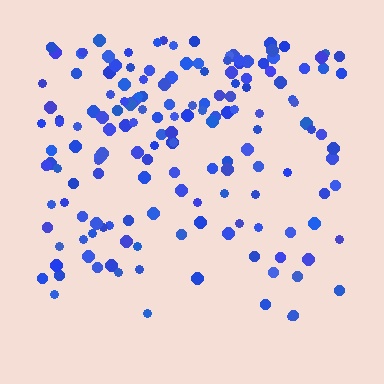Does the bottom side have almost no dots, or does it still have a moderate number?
Still a moderate number, just noticeably fewer than the top.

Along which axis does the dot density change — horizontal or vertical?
Vertical.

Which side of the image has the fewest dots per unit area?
The bottom.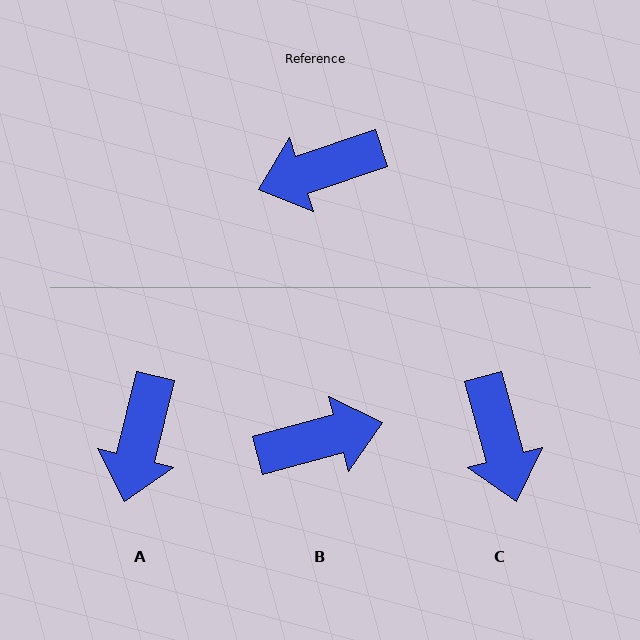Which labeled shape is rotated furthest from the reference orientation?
B, about 177 degrees away.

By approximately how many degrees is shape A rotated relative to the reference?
Approximately 58 degrees counter-clockwise.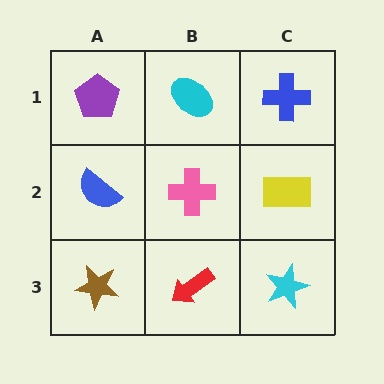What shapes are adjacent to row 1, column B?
A pink cross (row 2, column B), a purple pentagon (row 1, column A), a blue cross (row 1, column C).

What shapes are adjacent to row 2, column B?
A cyan ellipse (row 1, column B), a red arrow (row 3, column B), a blue semicircle (row 2, column A), a yellow rectangle (row 2, column C).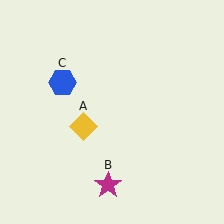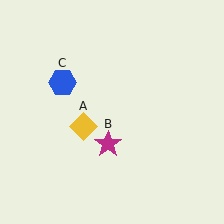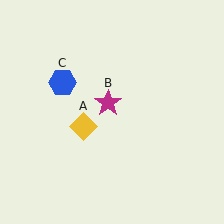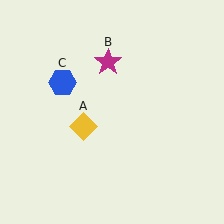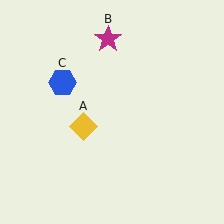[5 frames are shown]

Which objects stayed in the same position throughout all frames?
Yellow diamond (object A) and blue hexagon (object C) remained stationary.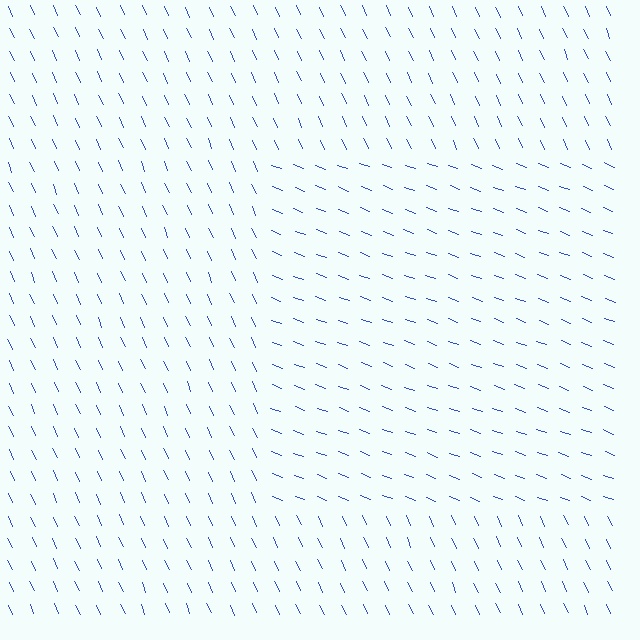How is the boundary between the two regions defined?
The boundary is defined purely by a change in line orientation (approximately 45 degrees difference). All lines are the same color and thickness.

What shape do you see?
I see a rectangle.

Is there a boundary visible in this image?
Yes, there is a texture boundary formed by a change in line orientation.